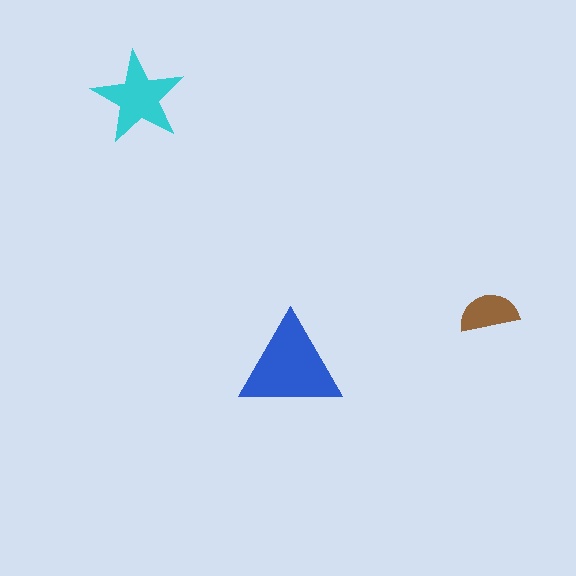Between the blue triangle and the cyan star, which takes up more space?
The blue triangle.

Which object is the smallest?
The brown semicircle.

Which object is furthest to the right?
The brown semicircle is rightmost.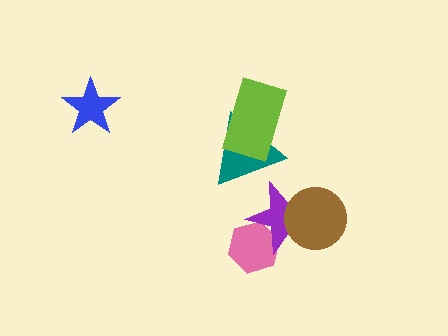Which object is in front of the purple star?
The brown circle is in front of the purple star.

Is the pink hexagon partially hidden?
Yes, it is partially covered by another shape.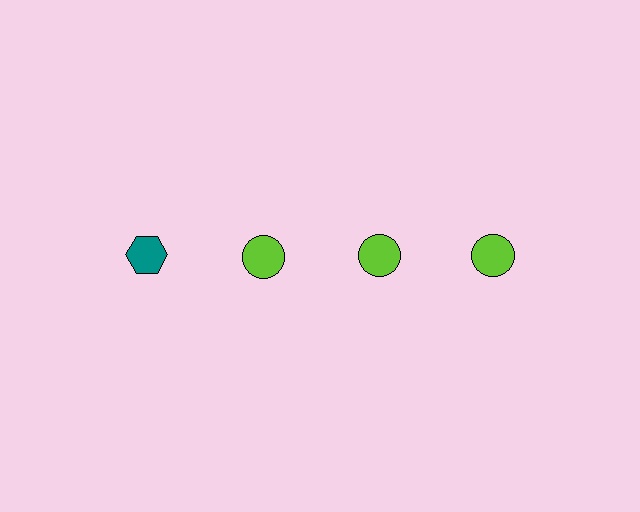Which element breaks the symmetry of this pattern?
The teal hexagon in the top row, leftmost column breaks the symmetry. All other shapes are lime circles.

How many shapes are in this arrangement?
There are 4 shapes arranged in a grid pattern.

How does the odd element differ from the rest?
It differs in both color (teal instead of lime) and shape (hexagon instead of circle).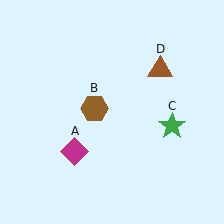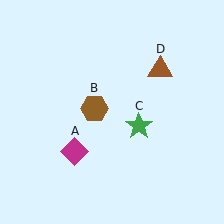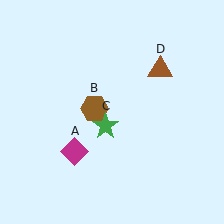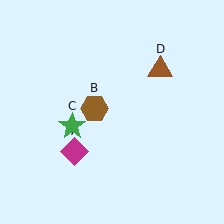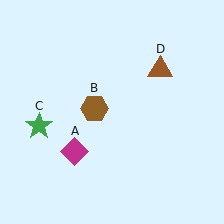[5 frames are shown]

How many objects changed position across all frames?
1 object changed position: green star (object C).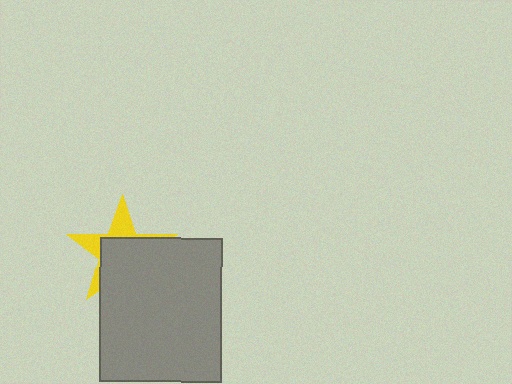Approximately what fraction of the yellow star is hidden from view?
Roughly 66% of the yellow star is hidden behind the gray rectangle.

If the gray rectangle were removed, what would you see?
You would see the complete yellow star.